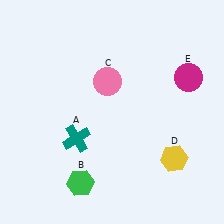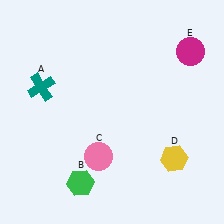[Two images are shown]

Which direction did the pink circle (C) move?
The pink circle (C) moved down.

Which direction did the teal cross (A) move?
The teal cross (A) moved up.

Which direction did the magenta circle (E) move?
The magenta circle (E) moved up.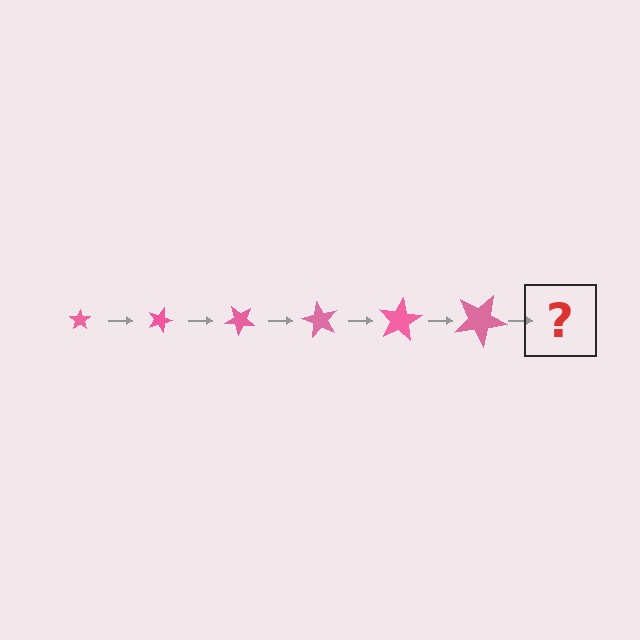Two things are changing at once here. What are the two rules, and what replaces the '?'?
The two rules are that the star grows larger each step and it rotates 20 degrees each step. The '?' should be a star, larger than the previous one and rotated 120 degrees from the start.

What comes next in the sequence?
The next element should be a star, larger than the previous one and rotated 120 degrees from the start.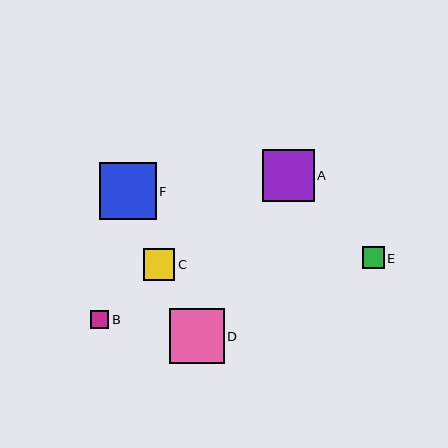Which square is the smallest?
Square B is the smallest with a size of approximately 18 pixels.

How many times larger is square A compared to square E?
Square A is approximately 2.3 times the size of square E.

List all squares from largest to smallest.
From largest to smallest: F, D, A, C, E, B.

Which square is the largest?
Square F is the largest with a size of approximately 57 pixels.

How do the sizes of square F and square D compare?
Square F and square D are approximately the same size.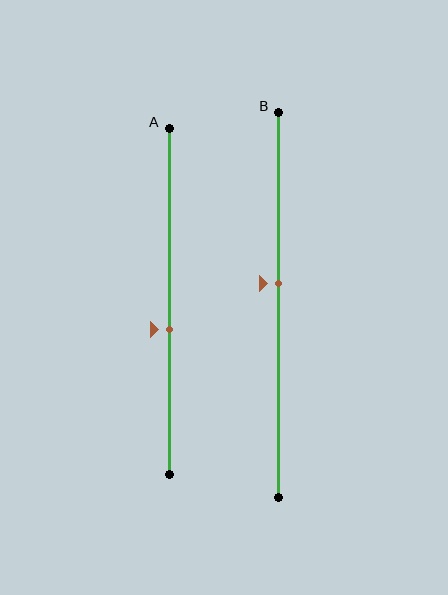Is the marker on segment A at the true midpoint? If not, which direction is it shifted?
No, the marker on segment A is shifted downward by about 8% of the segment length.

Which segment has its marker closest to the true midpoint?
Segment B has its marker closest to the true midpoint.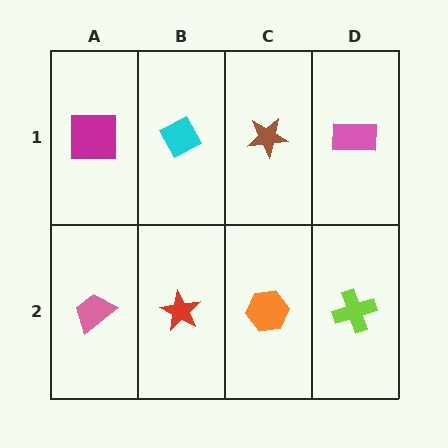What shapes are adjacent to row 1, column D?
A lime cross (row 2, column D), a brown star (row 1, column C).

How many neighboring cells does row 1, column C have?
3.